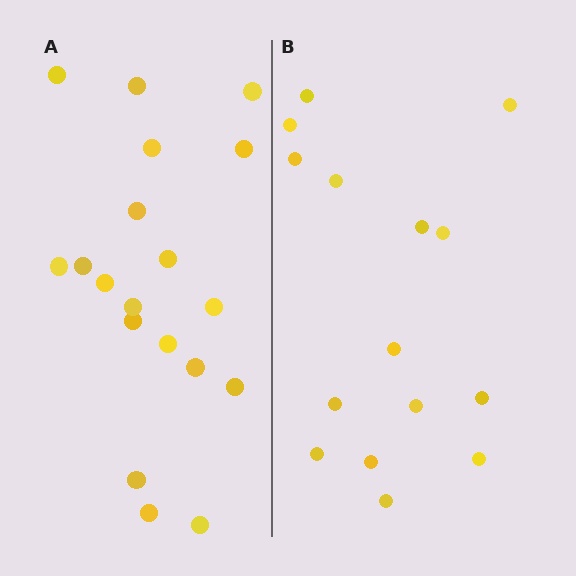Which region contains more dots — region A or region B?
Region A (the left region) has more dots.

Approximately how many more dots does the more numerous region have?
Region A has about 4 more dots than region B.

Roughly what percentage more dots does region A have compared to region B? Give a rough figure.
About 25% more.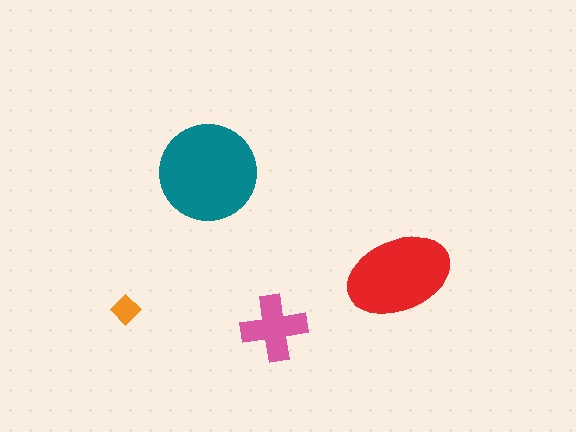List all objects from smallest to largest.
The orange diamond, the pink cross, the red ellipse, the teal circle.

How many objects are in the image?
There are 4 objects in the image.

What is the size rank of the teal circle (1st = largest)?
1st.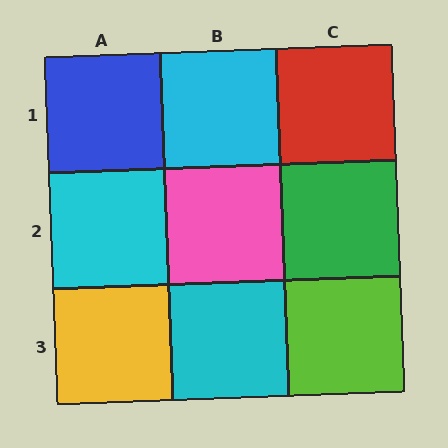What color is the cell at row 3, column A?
Yellow.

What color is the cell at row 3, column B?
Cyan.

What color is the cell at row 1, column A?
Blue.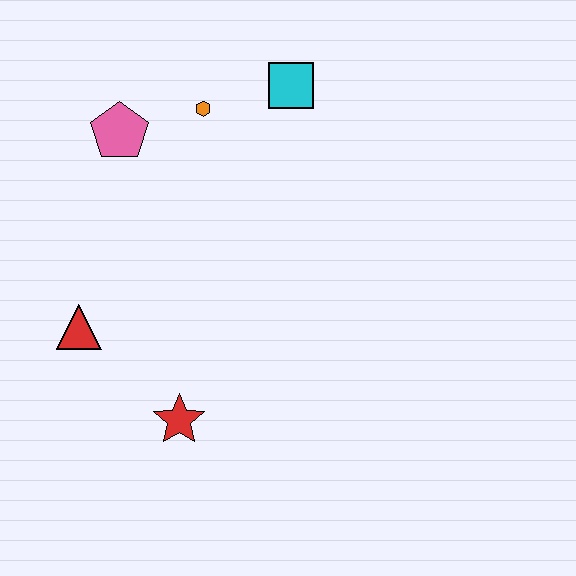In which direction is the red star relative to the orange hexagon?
The red star is below the orange hexagon.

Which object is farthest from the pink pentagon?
The red star is farthest from the pink pentagon.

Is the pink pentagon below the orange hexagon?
Yes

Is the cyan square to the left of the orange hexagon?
No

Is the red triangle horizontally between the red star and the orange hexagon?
No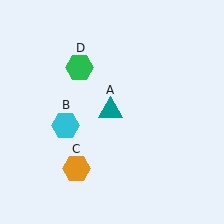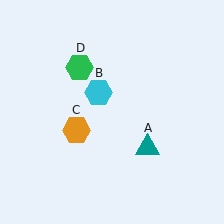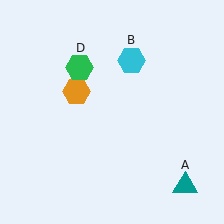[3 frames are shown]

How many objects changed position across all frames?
3 objects changed position: teal triangle (object A), cyan hexagon (object B), orange hexagon (object C).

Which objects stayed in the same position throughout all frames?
Green hexagon (object D) remained stationary.